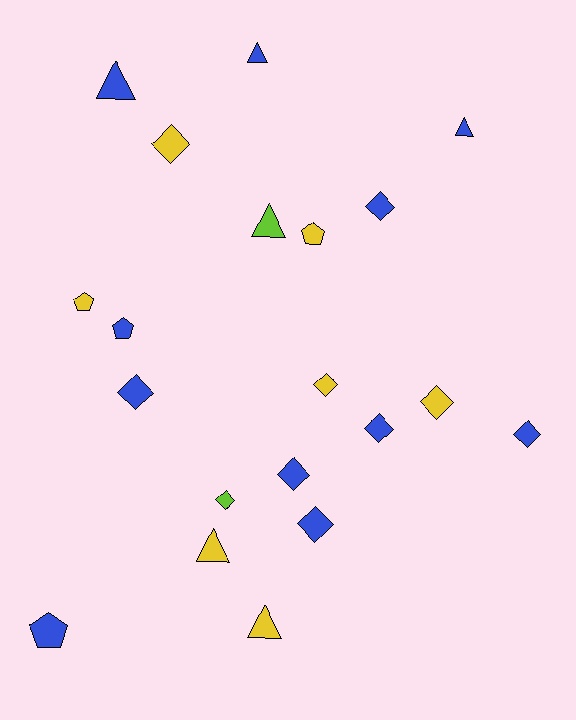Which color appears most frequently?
Blue, with 11 objects.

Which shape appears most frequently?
Diamond, with 10 objects.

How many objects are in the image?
There are 20 objects.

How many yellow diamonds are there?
There are 3 yellow diamonds.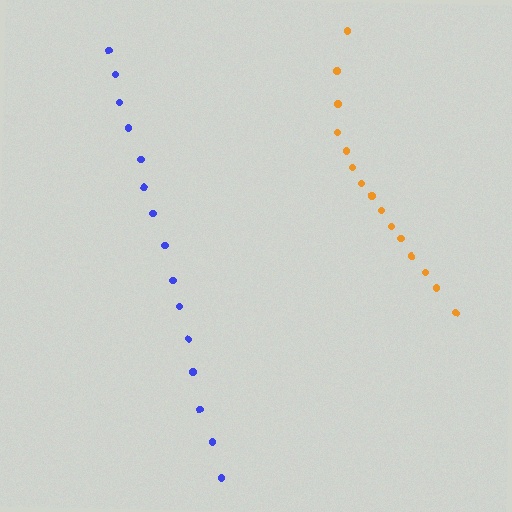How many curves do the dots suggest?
There are 2 distinct paths.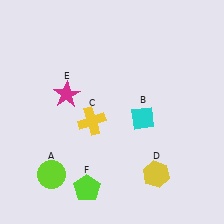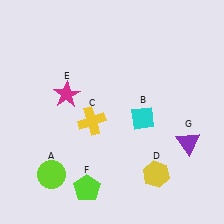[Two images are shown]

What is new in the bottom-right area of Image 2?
A purple triangle (G) was added in the bottom-right area of Image 2.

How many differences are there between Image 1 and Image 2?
There is 1 difference between the two images.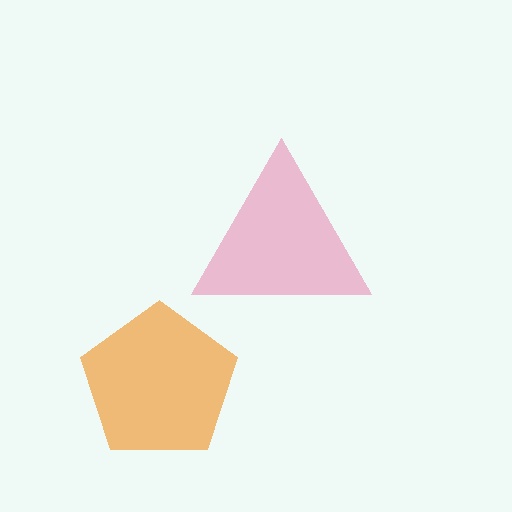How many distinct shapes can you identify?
There are 2 distinct shapes: a pink triangle, an orange pentagon.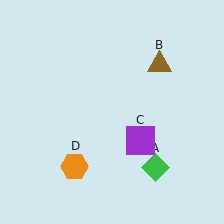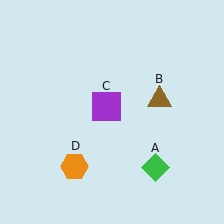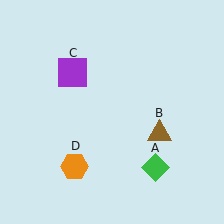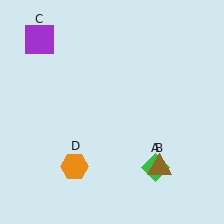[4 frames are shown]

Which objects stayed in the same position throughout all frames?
Green diamond (object A) and orange hexagon (object D) remained stationary.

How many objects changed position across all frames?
2 objects changed position: brown triangle (object B), purple square (object C).